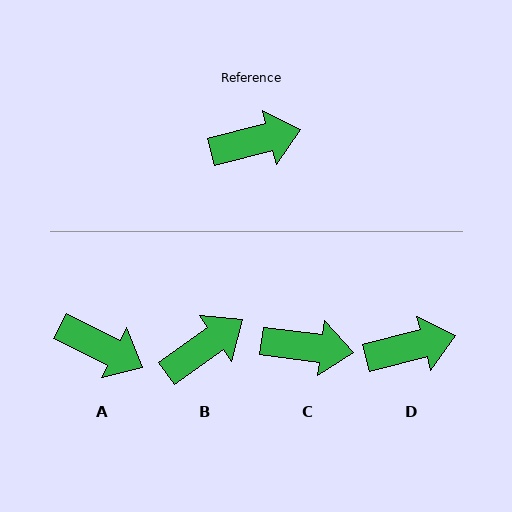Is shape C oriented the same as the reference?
No, it is off by about 22 degrees.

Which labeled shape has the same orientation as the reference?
D.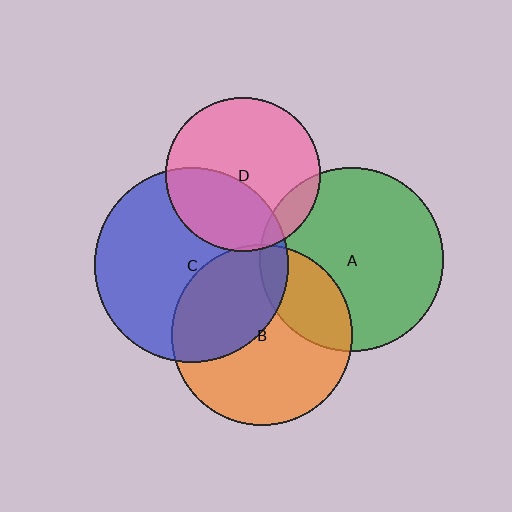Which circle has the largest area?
Circle C (blue).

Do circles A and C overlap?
Yes.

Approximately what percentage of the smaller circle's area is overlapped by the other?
Approximately 5%.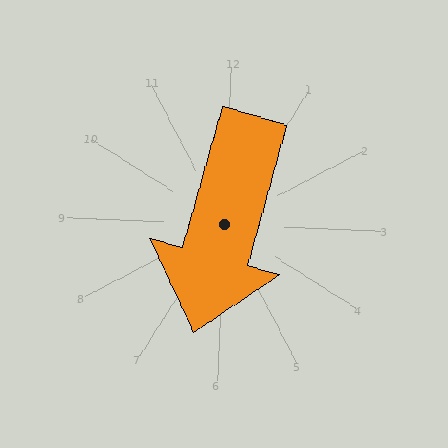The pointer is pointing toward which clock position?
Roughly 6 o'clock.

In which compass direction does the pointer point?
South.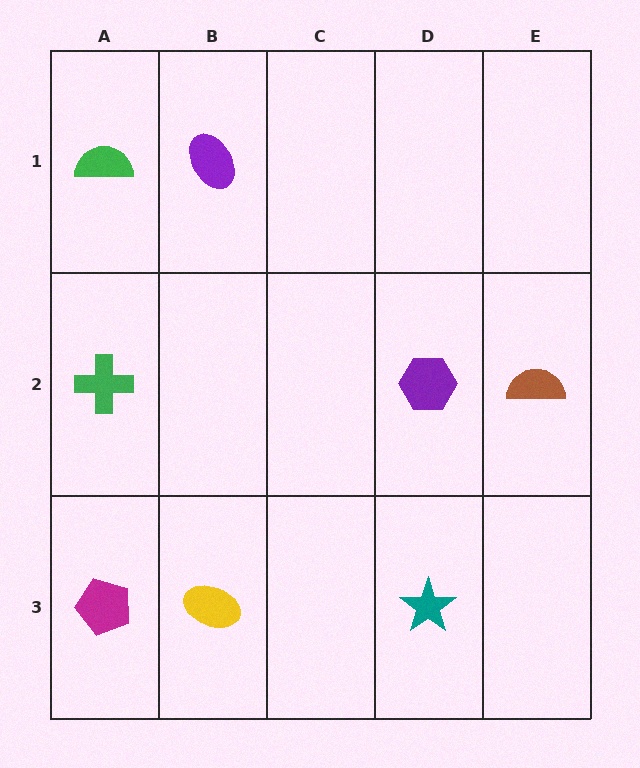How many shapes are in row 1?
2 shapes.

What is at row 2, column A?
A green cross.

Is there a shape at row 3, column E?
No, that cell is empty.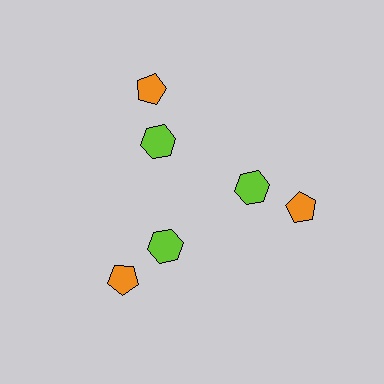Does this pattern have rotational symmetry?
Yes, this pattern has 3-fold rotational symmetry. It looks the same after rotating 120 degrees around the center.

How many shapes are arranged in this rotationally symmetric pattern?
There are 6 shapes, arranged in 3 groups of 2.